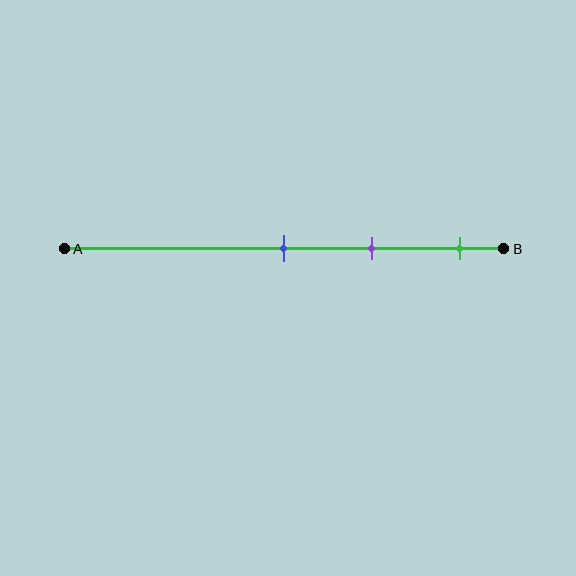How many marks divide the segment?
There are 3 marks dividing the segment.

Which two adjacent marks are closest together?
The blue and purple marks are the closest adjacent pair.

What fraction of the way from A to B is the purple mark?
The purple mark is approximately 70% (0.7) of the way from A to B.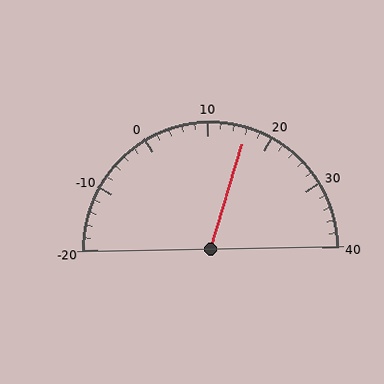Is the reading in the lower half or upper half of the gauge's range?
The reading is in the upper half of the range (-20 to 40).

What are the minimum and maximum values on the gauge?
The gauge ranges from -20 to 40.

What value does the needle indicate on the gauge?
The needle indicates approximately 16.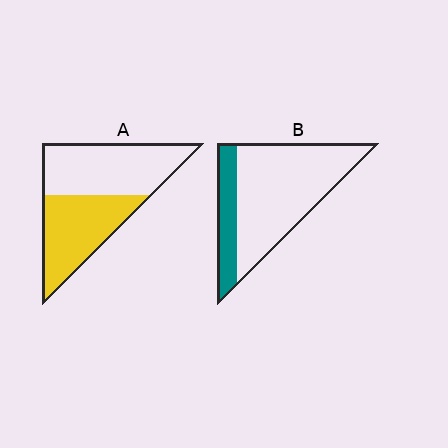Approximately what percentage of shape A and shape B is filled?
A is approximately 45% and B is approximately 25%.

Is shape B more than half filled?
No.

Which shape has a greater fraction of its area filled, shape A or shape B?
Shape A.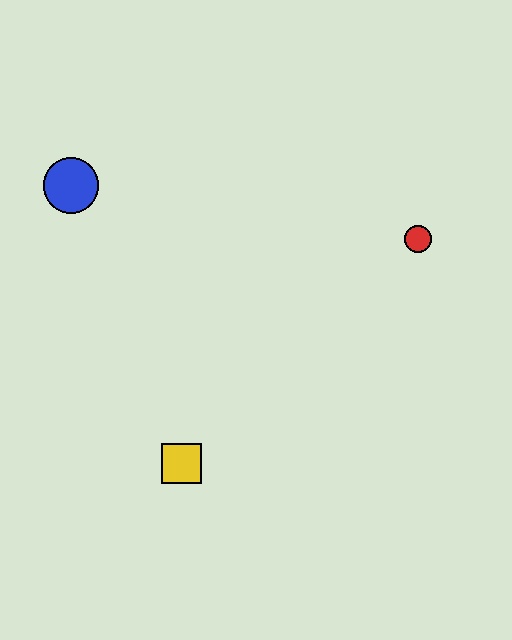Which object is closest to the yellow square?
The blue circle is closest to the yellow square.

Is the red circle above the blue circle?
No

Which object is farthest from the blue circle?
The red circle is farthest from the blue circle.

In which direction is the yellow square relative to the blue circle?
The yellow square is below the blue circle.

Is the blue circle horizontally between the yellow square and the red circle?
No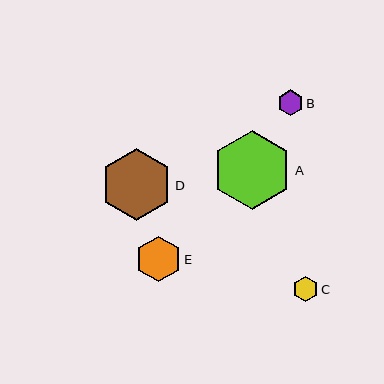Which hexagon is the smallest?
Hexagon B is the smallest with a size of approximately 26 pixels.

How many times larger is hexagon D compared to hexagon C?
Hexagon D is approximately 2.8 times the size of hexagon C.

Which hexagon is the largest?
Hexagon A is the largest with a size of approximately 79 pixels.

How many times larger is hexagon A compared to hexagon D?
Hexagon A is approximately 1.1 times the size of hexagon D.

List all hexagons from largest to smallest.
From largest to smallest: A, D, E, C, B.